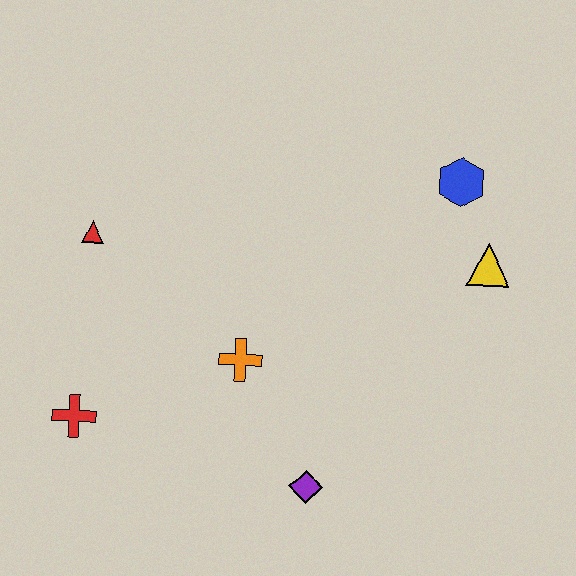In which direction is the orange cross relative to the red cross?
The orange cross is to the right of the red cross.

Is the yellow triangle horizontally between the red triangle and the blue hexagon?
No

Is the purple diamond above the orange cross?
No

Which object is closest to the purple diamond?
The orange cross is closest to the purple diamond.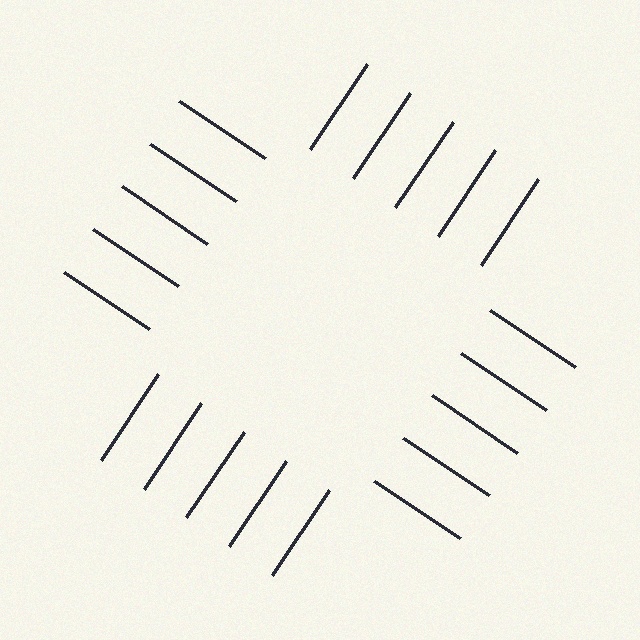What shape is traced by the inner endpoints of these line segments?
An illusory square — the line segments terminate on its edges but no continuous stroke is drawn.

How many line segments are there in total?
20 — 5 along each of the 4 edges.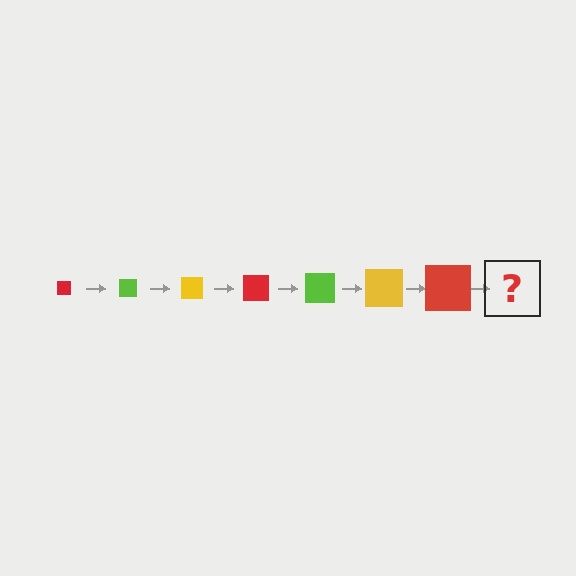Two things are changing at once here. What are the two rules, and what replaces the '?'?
The two rules are that the square grows larger each step and the color cycles through red, lime, and yellow. The '?' should be a lime square, larger than the previous one.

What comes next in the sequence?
The next element should be a lime square, larger than the previous one.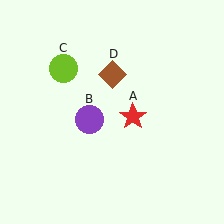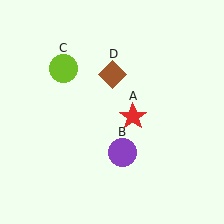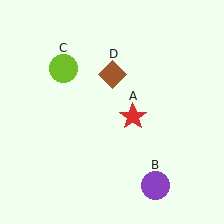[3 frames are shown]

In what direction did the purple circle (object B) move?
The purple circle (object B) moved down and to the right.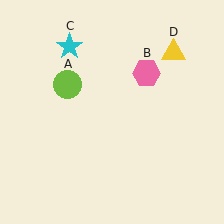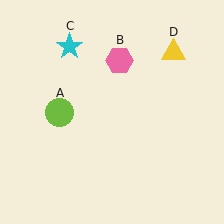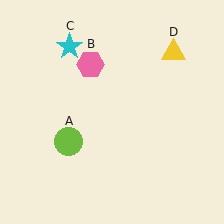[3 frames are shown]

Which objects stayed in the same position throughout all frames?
Cyan star (object C) and yellow triangle (object D) remained stationary.